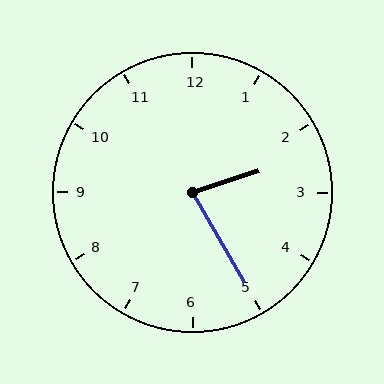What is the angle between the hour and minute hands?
Approximately 78 degrees.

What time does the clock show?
2:25.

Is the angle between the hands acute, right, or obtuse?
It is acute.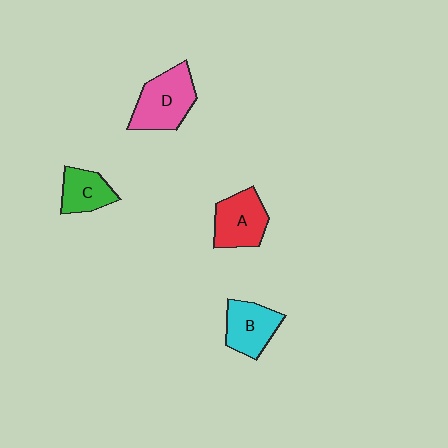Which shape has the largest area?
Shape D (pink).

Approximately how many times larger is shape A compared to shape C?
Approximately 1.4 times.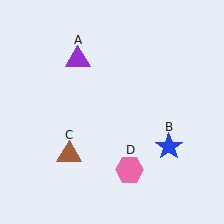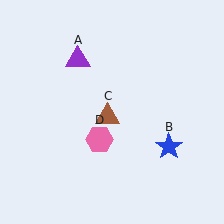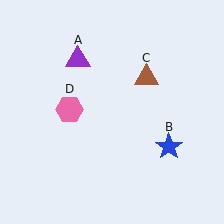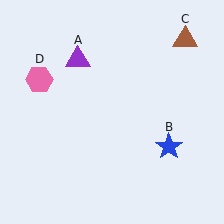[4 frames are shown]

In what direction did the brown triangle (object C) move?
The brown triangle (object C) moved up and to the right.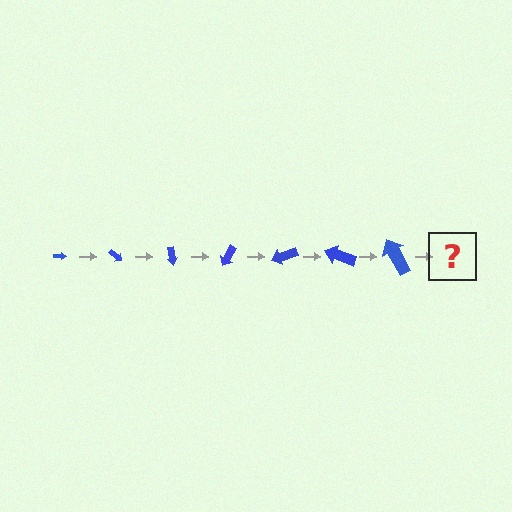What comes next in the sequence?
The next element should be an arrow, larger than the previous one and rotated 280 degrees from the start.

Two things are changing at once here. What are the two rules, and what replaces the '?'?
The two rules are that the arrow grows larger each step and it rotates 40 degrees each step. The '?' should be an arrow, larger than the previous one and rotated 280 degrees from the start.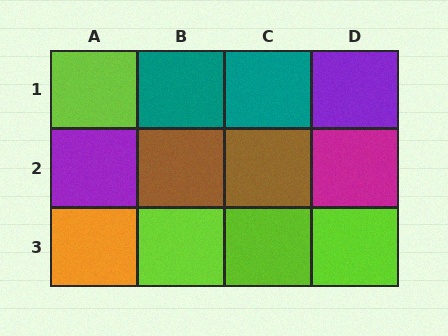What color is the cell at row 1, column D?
Purple.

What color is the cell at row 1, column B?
Teal.